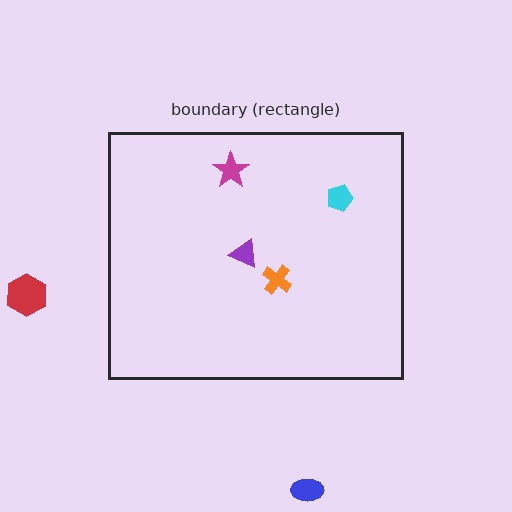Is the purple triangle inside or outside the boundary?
Inside.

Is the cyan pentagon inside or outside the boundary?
Inside.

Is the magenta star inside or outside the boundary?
Inside.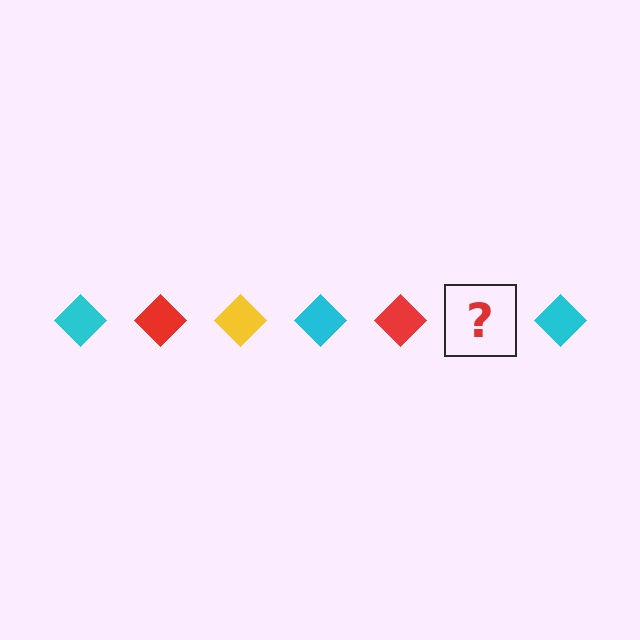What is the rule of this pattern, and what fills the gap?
The rule is that the pattern cycles through cyan, red, yellow diamonds. The gap should be filled with a yellow diamond.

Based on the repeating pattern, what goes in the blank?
The blank should be a yellow diamond.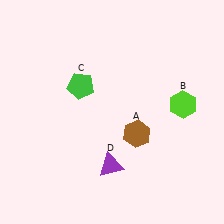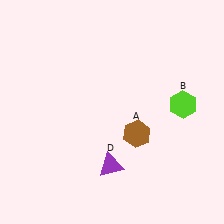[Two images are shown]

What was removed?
The green pentagon (C) was removed in Image 2.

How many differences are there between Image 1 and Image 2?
There is 1 difference between the two images.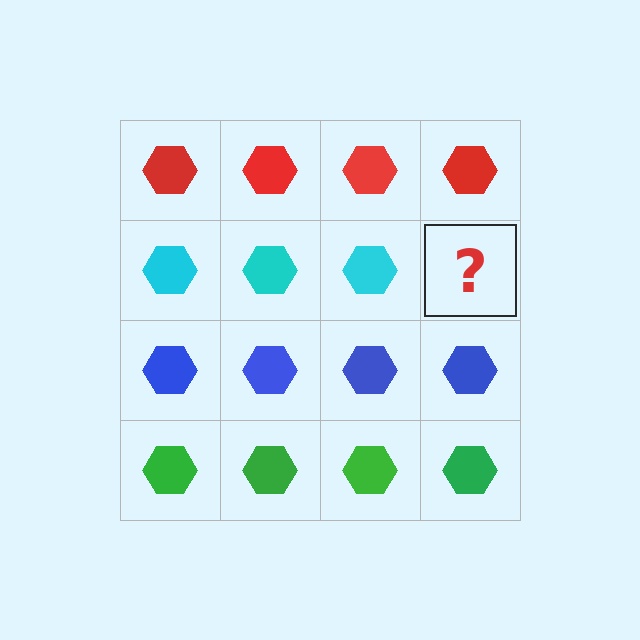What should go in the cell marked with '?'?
The missing cell should contain a cyan hexagon.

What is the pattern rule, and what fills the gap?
The rule is that each row has a consistent color. The gap should be filled with a cyan hexagon.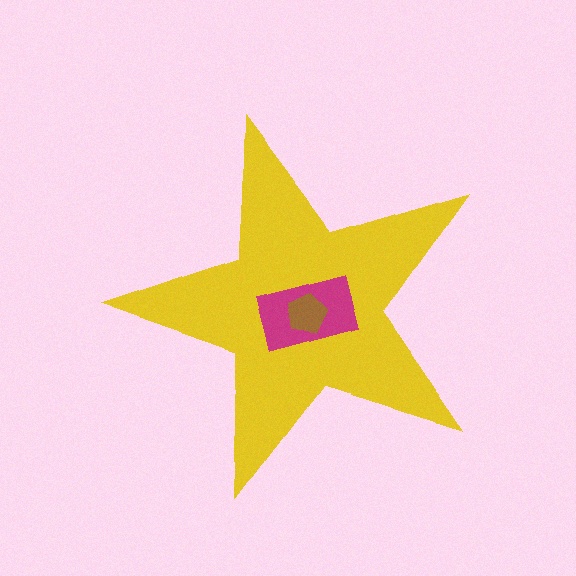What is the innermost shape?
The brown pentagon.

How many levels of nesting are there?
3.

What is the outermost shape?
The yellow star.